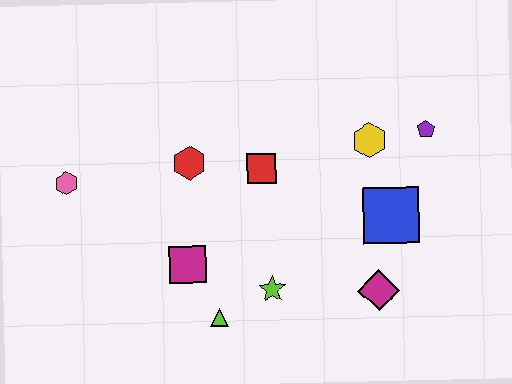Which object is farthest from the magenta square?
The purple pentagon is farthest from the magenta square.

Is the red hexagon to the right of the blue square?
No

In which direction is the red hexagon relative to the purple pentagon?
The red hexagon is to the left of the purple pentagon.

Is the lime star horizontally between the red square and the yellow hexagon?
Yes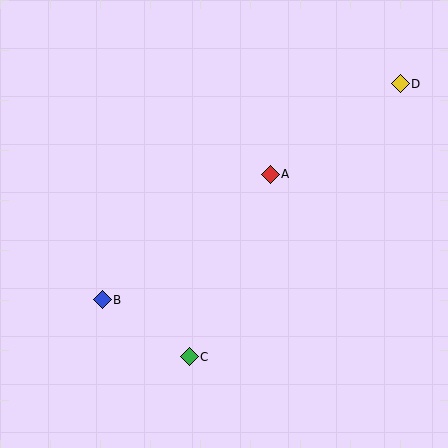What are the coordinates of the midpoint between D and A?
The midpoint between D and A is at (335, 129).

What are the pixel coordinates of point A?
Point A is at (270, 174).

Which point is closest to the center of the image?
Point A at (270, 174) is closest to the center.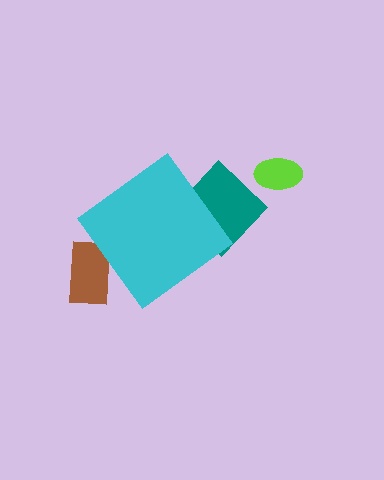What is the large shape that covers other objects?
A cyan diamond.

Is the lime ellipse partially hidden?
No, the lime ellipse is fully visible.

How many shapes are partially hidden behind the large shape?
2 shapes are partially hidden.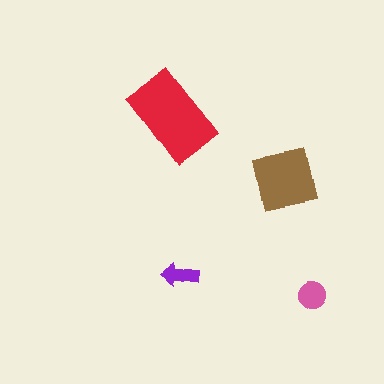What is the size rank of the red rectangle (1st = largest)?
1st.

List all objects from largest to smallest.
The red rectangle, the brown square, the pink circle, the purple arrow.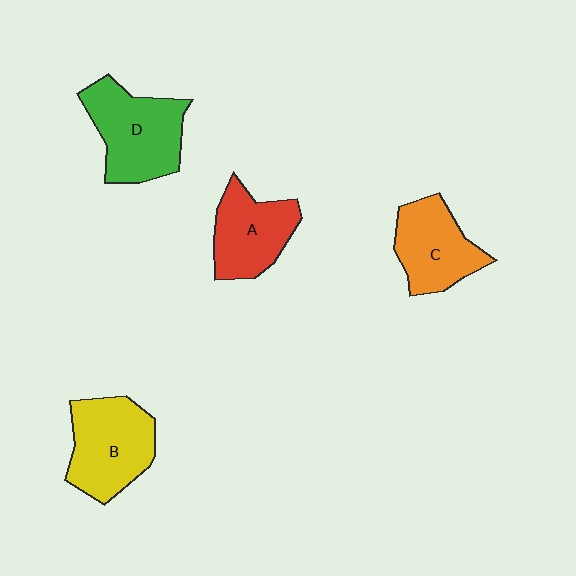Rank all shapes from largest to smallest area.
From largest to smallest: D (green), B (yellow), C (orange), A (red).